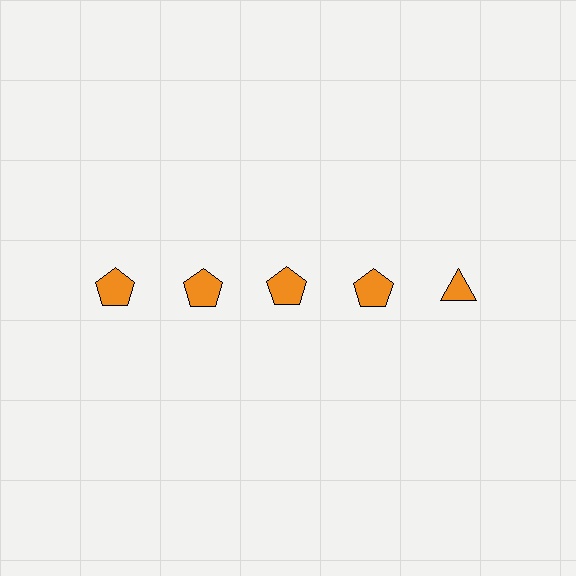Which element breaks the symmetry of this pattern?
The orange triangle in the top row, rightmost column breaks the symmetry. All other shapes are orange pentagons.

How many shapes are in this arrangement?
There are 5 shapes arranged in a grid pattern.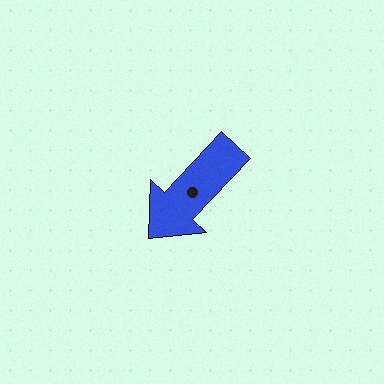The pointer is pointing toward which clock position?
Roughly 7 o'clock.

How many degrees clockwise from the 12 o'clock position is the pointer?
Approximately 223 degrees.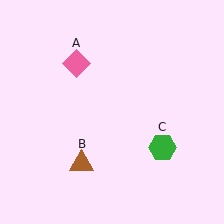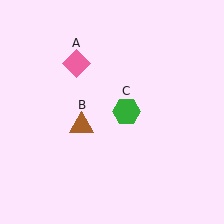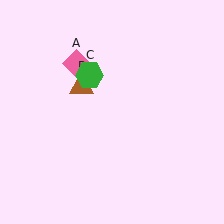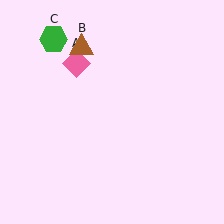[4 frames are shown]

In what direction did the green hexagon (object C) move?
The green hexagon (object C) moved up and to the left.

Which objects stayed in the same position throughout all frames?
Pink diamond (object A) remained stationary.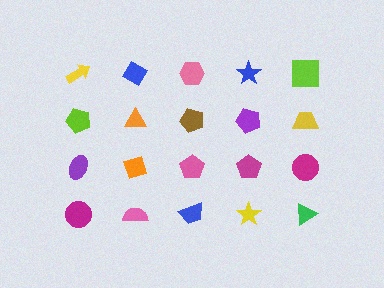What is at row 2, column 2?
An orange triangle.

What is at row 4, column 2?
A pink semicircle.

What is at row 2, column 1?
A lime pentagon.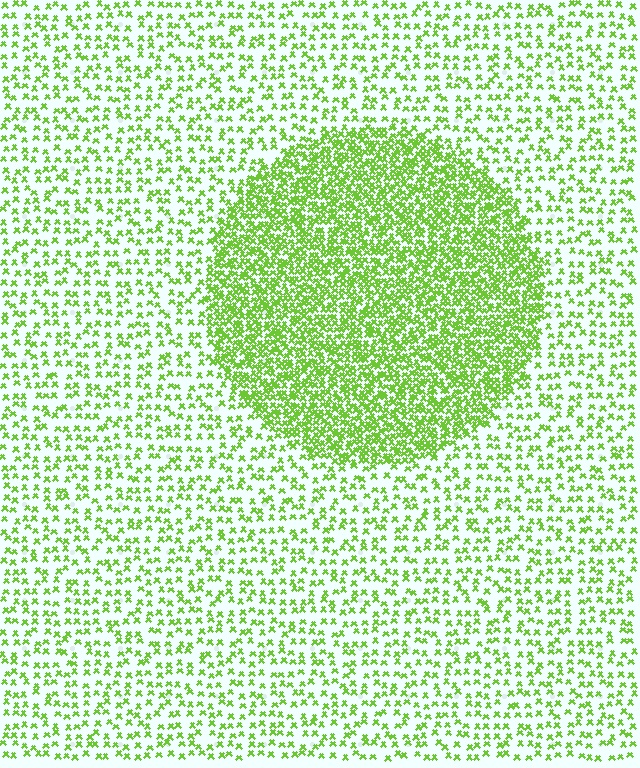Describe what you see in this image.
The image contains small lime elements arranged at two different densities. A circle-shaped region is visible where the elements are more densely packed than the surrounding area.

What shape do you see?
I see a circle.